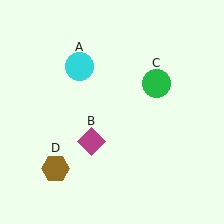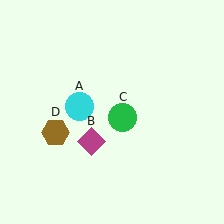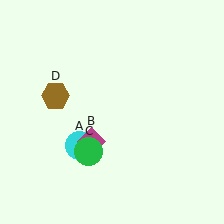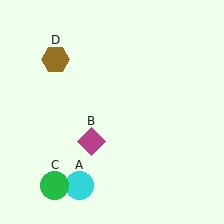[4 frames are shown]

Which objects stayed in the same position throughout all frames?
Magenta diamond (object B) remained stationary.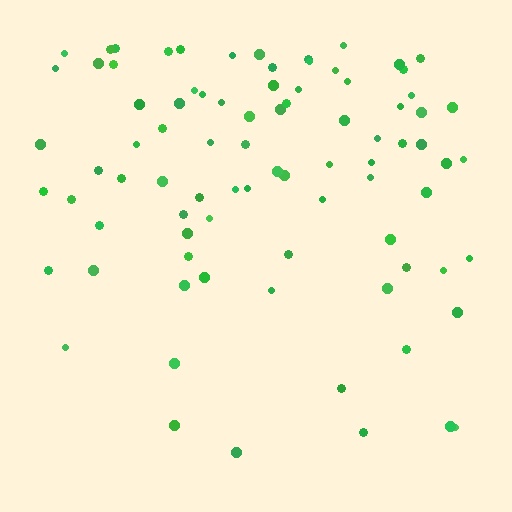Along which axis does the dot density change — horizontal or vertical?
Vertical.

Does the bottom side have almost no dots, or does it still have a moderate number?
Still a moderate number, just noticeably fewer than the top.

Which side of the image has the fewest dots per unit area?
The bottom.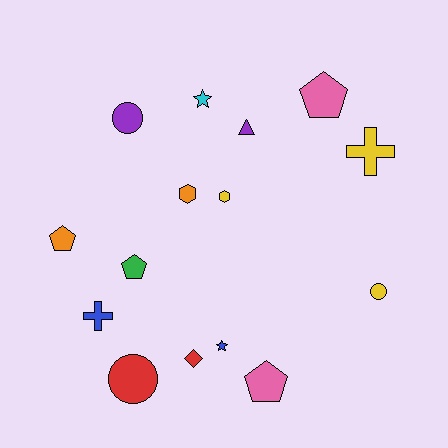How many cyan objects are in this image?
There is 1 cyan object.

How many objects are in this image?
There are 15 objects.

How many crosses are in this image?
There are 2 crosses.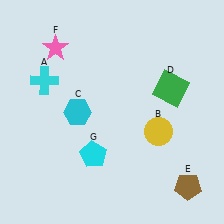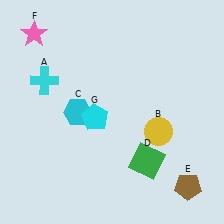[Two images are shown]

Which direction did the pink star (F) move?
The pink star (F) moved left.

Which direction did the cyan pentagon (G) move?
The cyan pentagon (G) moved up.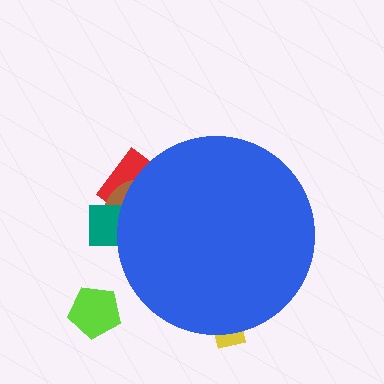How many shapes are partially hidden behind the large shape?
4 shapes are partially hidden.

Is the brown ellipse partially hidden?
Yes, the brown ellipse is partially hidden behind the blue circle.